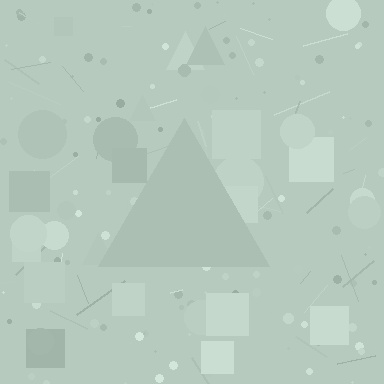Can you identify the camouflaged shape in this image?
The camouflaged shape is a triangle.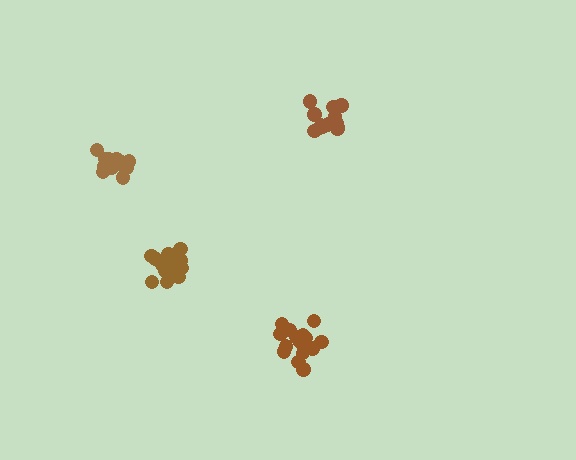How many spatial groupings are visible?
There are 4 spatial groupings.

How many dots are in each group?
Group 1: 19 dots, Group 2: 18 dots, Group 3: 19 dots, Group 4: 14 dots (70 total).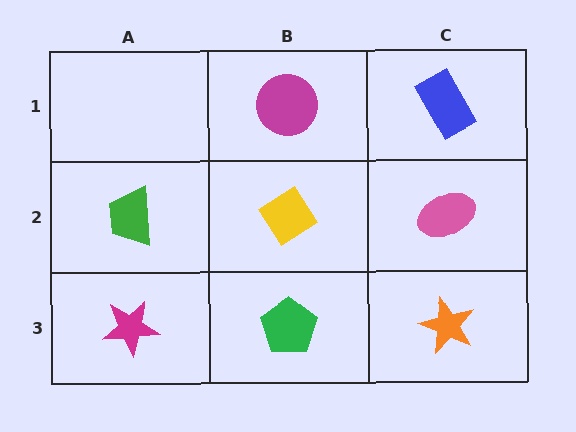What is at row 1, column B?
A magenta circle.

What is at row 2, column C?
A pink ellipse.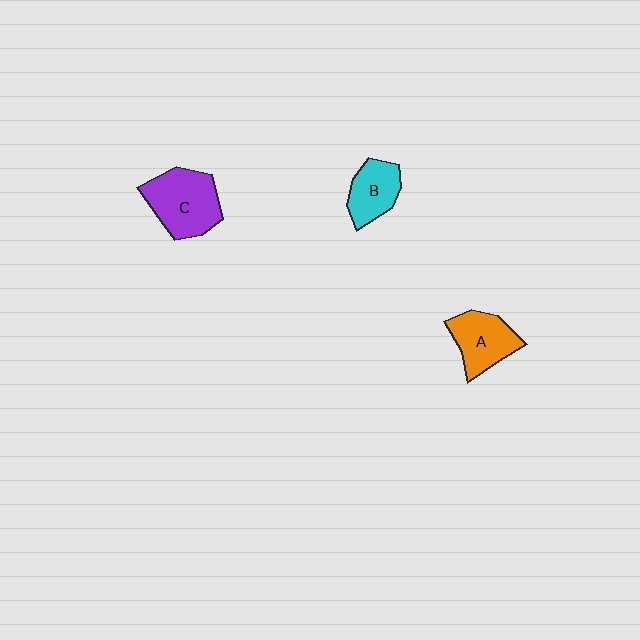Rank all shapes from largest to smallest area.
From largest to smallest: C (purple), A (orange), B (cyan).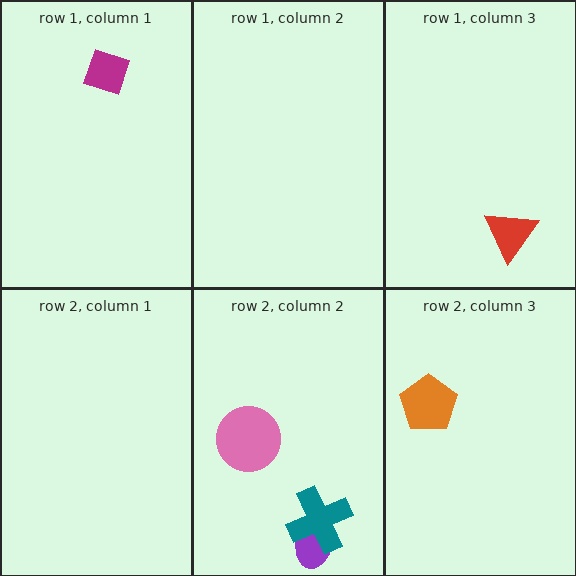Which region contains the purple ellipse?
The row 2, column 2 region.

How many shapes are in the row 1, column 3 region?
1.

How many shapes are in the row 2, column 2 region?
3.